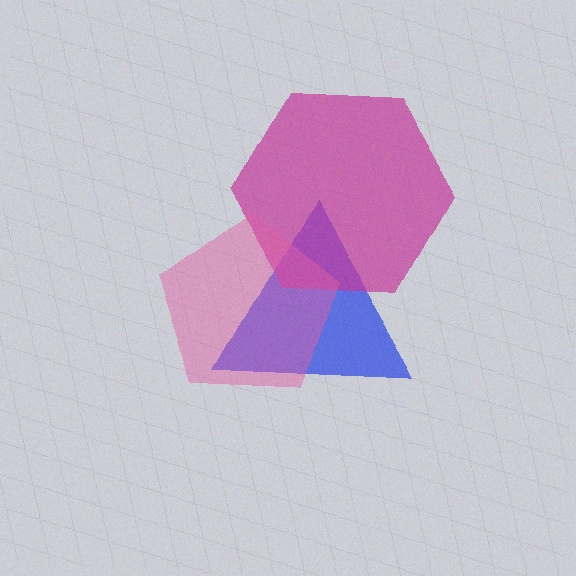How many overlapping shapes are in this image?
There are 3 overlapping shapes in the image.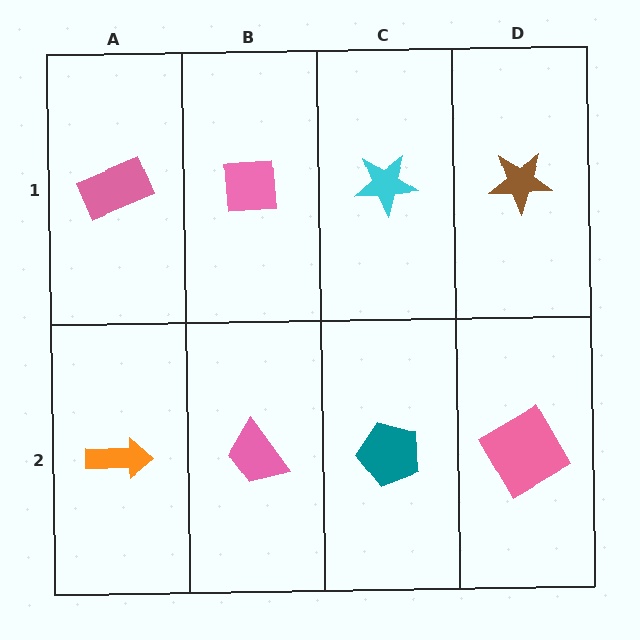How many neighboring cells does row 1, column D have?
2.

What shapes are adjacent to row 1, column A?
An orange arrow (row 2, column A), a pink square (row 1, column B).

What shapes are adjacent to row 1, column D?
A pink square (row 2, column D), a cyan star (row 1, column C).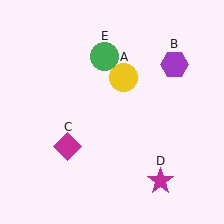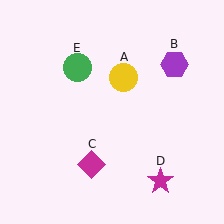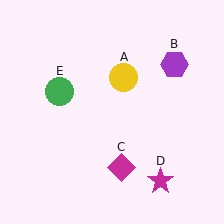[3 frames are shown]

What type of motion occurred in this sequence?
The magenta diamond (object C), green circle (object E) rotated counterclockwise around the center of the scene.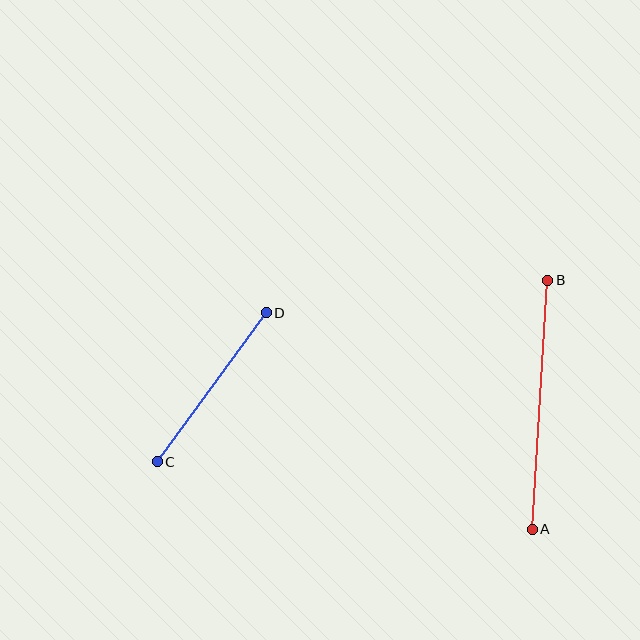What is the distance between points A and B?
The distance is approximately 249 pixels.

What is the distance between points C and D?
The distance is approximately 185 pixels.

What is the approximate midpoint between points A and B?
The midpoint is at approximately (540, 405) pixels.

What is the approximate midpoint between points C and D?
The midpoint is at approximately (212, 387) pixels.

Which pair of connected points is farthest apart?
Points A and B are farthest apart.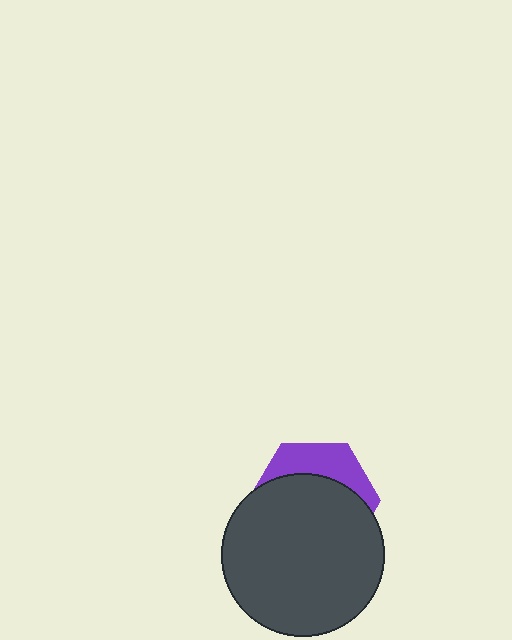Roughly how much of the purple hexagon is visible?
A small part of it is visible (roughly 31%).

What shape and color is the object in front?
The object in front is a dark gray circle.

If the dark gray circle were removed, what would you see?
You would see the complete purple hexagon.